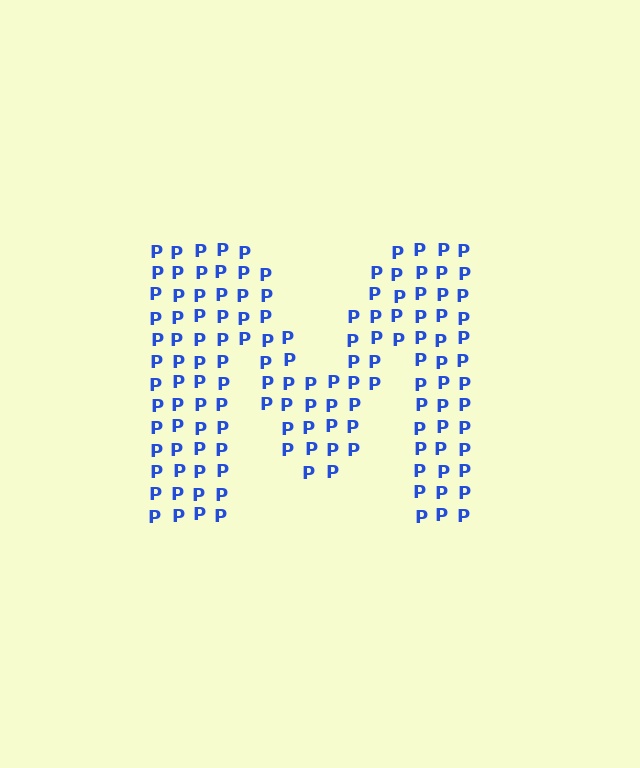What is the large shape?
The large shape is the letter M.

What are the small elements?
The small elements are letter P's.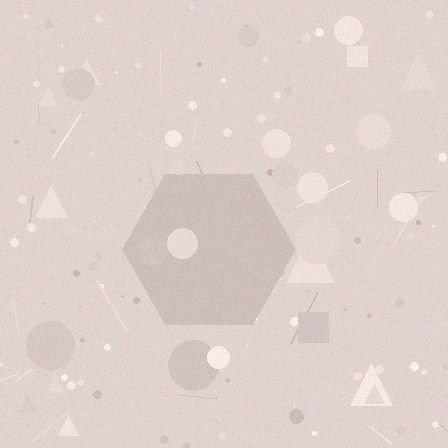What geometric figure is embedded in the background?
A hexagon is embedded in the background.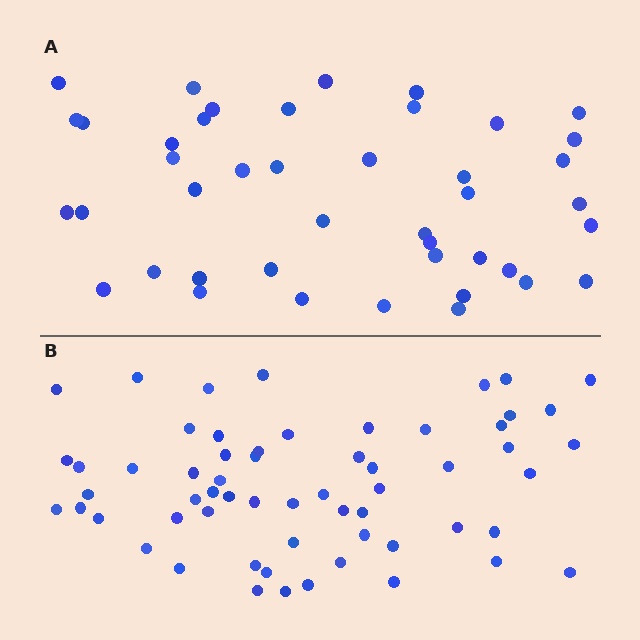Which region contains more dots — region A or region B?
Region B (the bottom region) has more dots.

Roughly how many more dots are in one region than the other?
Region B has approximately 15 more dots than region A.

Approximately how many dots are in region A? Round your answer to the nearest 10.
About 40 dots. (The exact count is 43, which rounds to 40.)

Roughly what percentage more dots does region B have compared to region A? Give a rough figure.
About 40% more.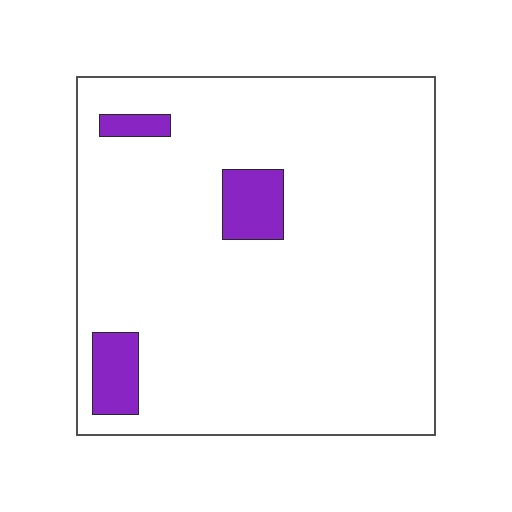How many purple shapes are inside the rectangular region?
3.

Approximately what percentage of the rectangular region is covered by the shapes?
Approximately 10%.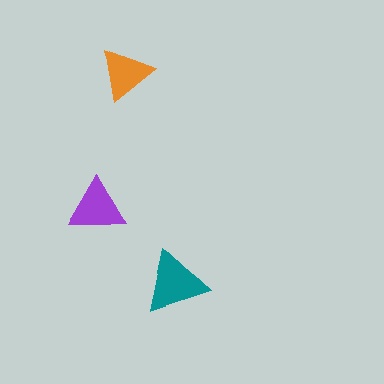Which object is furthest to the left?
The purple triangle is leftmost.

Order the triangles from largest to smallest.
the teal one, the purple one, the orange one.